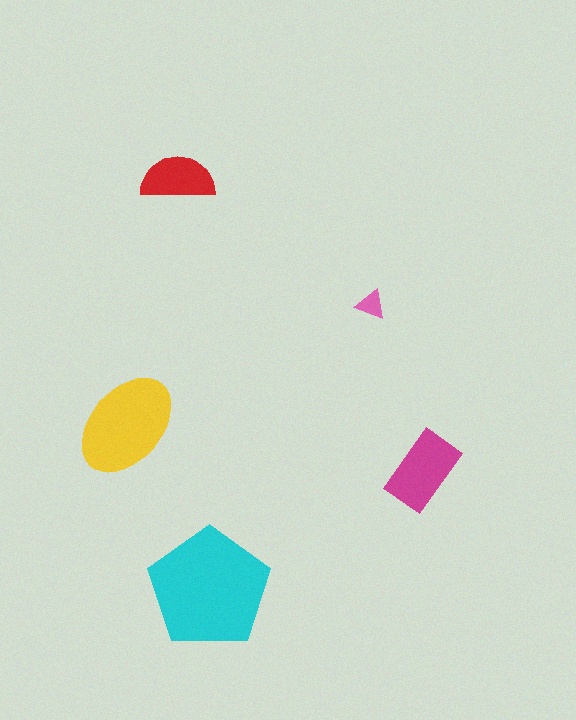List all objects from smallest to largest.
The pink triangle, the red semicircle, the magenta rectangle, the yellow ellipse, the cyan pentagon.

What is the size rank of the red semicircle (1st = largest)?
4th.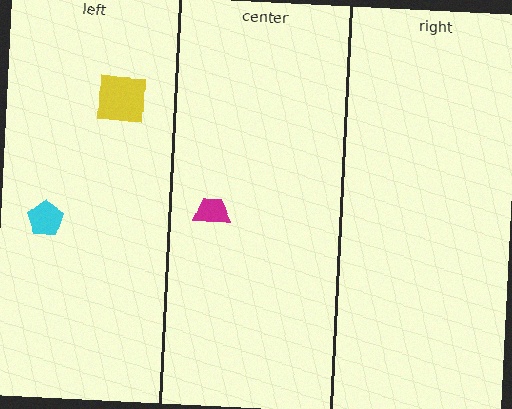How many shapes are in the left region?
2.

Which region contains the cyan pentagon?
The left region.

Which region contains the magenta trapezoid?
The center region.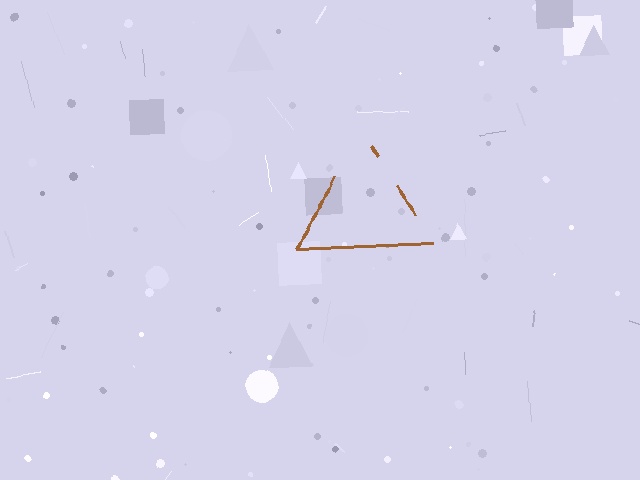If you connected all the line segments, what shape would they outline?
They would outline a triangle.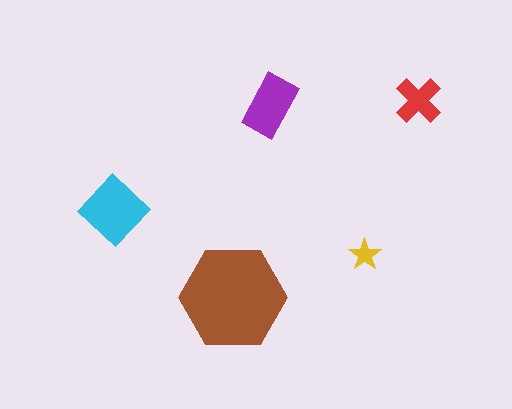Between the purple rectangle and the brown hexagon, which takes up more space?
The brown hexagon.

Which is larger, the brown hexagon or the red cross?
The brown hexagon.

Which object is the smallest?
The yellow star.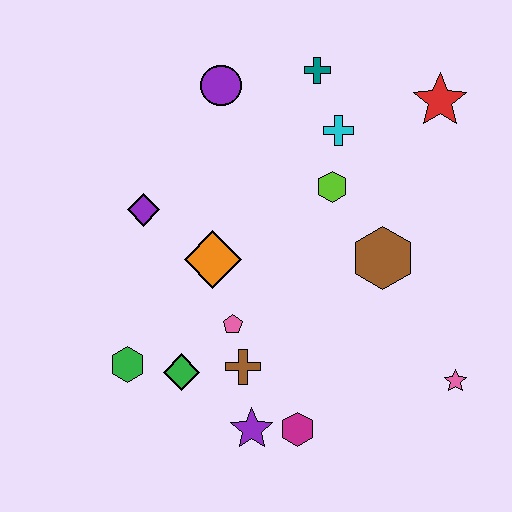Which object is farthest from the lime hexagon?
The green hexagon is farthest from the lime hexagon.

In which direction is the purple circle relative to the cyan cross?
The purple circle is to the left of the cyan cross.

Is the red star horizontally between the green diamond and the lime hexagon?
No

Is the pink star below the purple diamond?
Yes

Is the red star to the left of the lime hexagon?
No